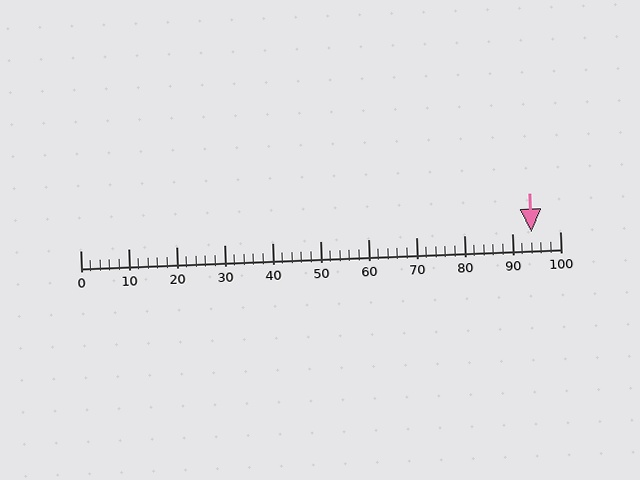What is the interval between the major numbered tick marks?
The major tick marks are spaced 10 units apart.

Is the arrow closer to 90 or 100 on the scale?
The arrow is closer to 90.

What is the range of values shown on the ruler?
The ruler shows values from 0 to 100.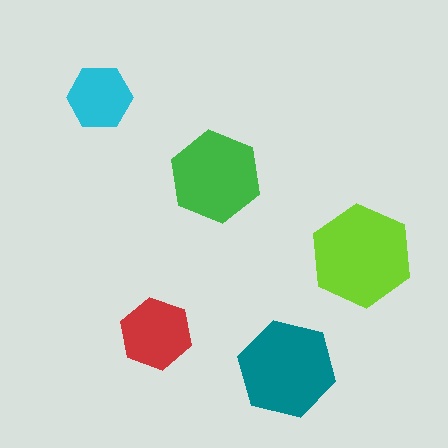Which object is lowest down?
The teal hexagon is bottommost.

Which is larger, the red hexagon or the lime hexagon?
The lime one.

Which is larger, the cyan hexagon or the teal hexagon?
The teal one.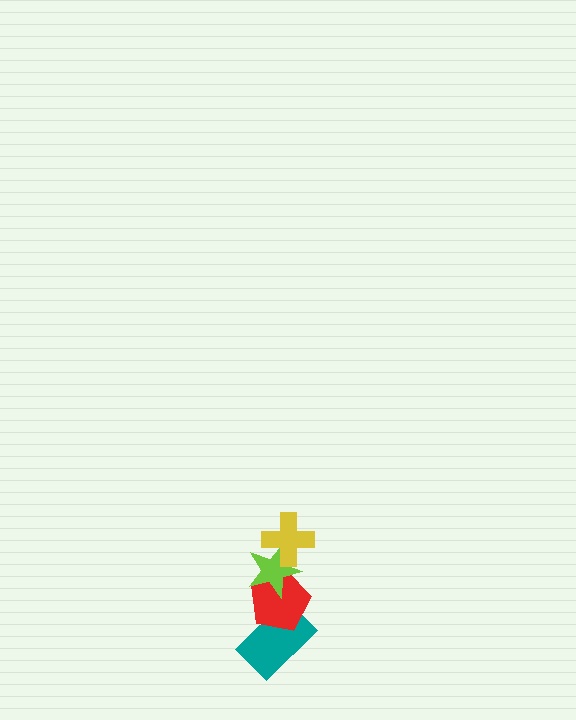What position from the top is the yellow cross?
The yellow cross is 1st from the top.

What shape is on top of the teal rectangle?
The red pentagon is on top of the teal rectangle.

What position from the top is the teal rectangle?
The teal rectangle is 4th from the top.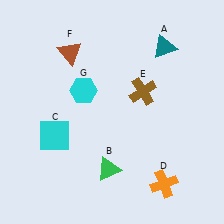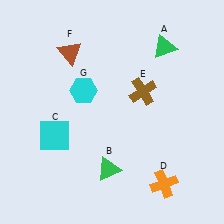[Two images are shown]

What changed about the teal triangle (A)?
In Image 1, A is teal. In Image 2, it changed to green.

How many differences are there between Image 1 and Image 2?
There is 1 difference between the two images.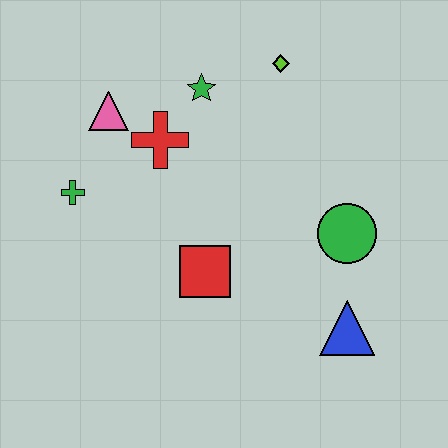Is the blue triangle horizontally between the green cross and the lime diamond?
No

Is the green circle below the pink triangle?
Yes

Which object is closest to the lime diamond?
The green star is closest to the lime diamond.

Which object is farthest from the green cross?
The blue triangle is farthest from the green cross.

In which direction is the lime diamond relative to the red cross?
The lime diamond is to the right of the red cross.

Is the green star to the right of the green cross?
Yes